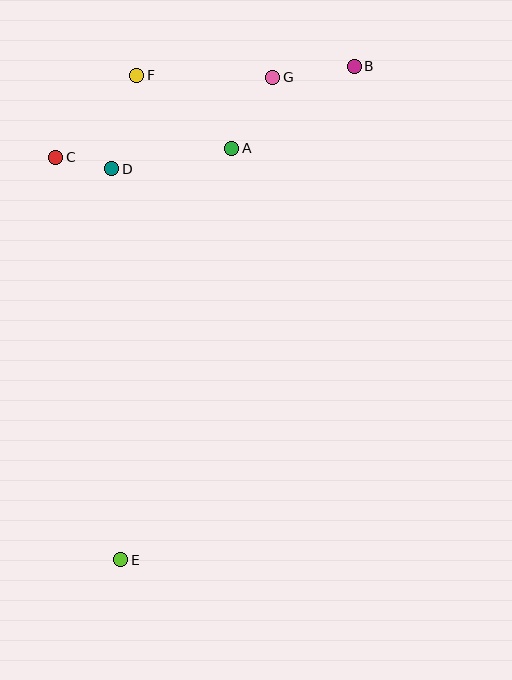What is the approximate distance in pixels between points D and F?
The distance between D and F is approximately 97 pixels.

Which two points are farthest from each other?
Points B and E are farthest from each other.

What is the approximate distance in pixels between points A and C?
The distance between A and C is approximately 176 pixels.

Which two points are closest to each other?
Points C and D are closest to each other.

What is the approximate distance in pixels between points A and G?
The distance between A and G is approximately 82 pixels.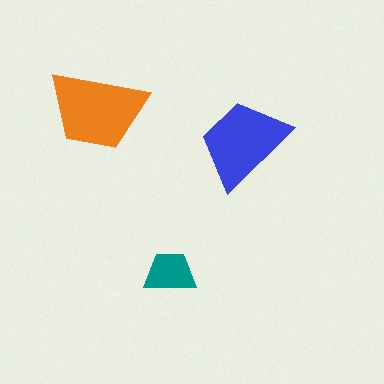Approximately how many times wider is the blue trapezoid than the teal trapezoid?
About 2 times wider.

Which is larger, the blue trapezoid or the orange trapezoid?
The orange one.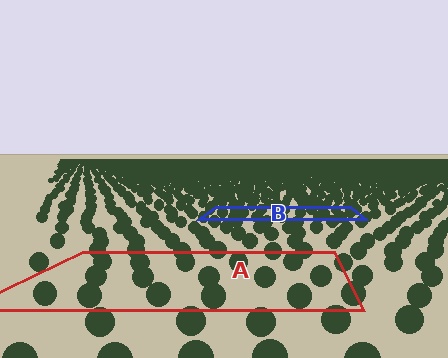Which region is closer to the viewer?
Region A is closer. The texture elements there are larger and more spread out.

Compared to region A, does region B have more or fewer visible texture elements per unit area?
Region B has more texture elements per unit area — they are packed more densely because it is farther away.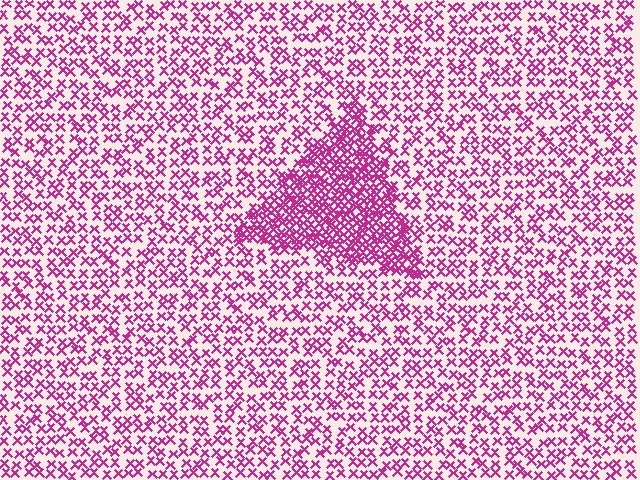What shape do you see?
I see a triangle.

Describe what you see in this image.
The image contains small magenta elements arranged at two different densities. A triangle-shaped region is visible where the elements are more densely packed than the surrounding area.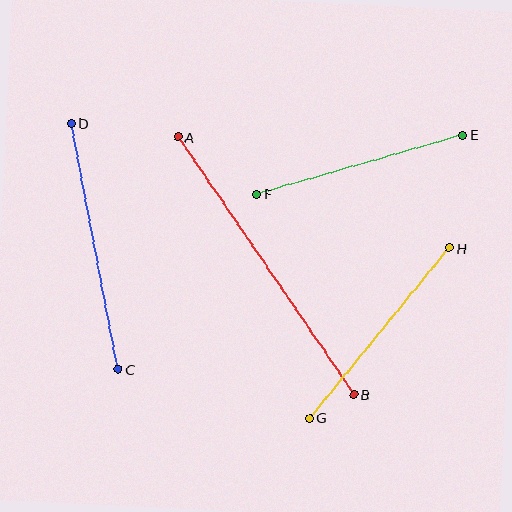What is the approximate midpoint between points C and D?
The midpoint is at approximately (95, 246) pixels.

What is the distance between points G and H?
The distance is approximately 220 pixels.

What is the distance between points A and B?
The distance is approximately 312 pixels.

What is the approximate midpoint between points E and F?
The midpoint is at approximately (360, 165) pixels.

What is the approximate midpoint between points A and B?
The midpoint is at approximately (266, 266) pixels.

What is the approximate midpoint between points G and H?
The midpoint is at approximately (379, 333) pixels.